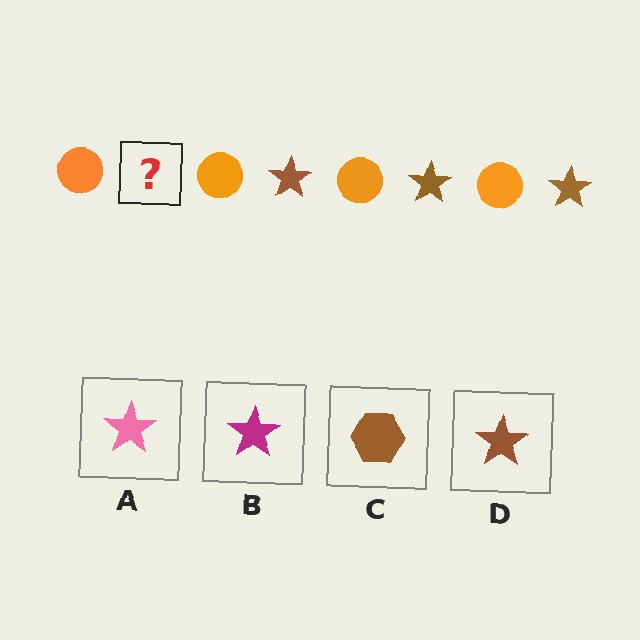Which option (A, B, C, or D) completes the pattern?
D.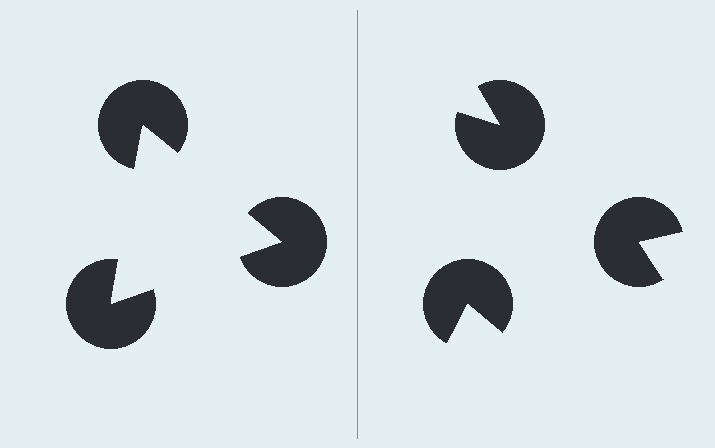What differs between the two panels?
The pac-man discs are positioned identically on both sides; only the wedge orientations differ. On the left they align to a triangle; on the right they are misaligned.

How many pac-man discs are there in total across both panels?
6 — 3 on each side.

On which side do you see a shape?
An illusory triangle appears on the left side. On the right side the wedge cuts are rotated, so no coherent shape forms.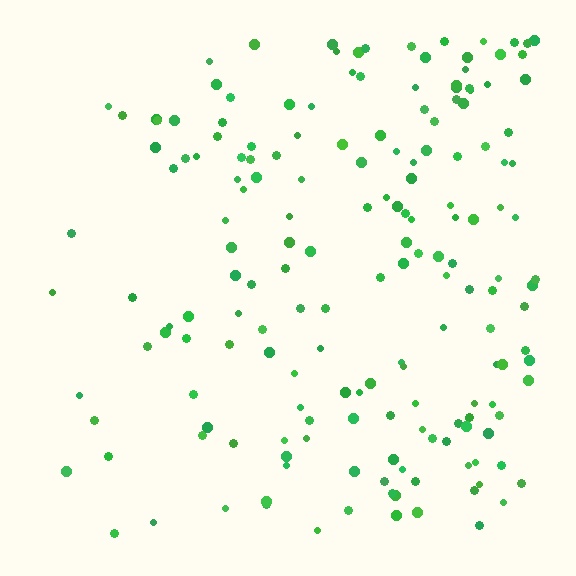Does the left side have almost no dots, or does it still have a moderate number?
Still a moderate number, just noticeably fewer than the right.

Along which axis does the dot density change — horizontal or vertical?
Horizontal.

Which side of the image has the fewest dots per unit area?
The left.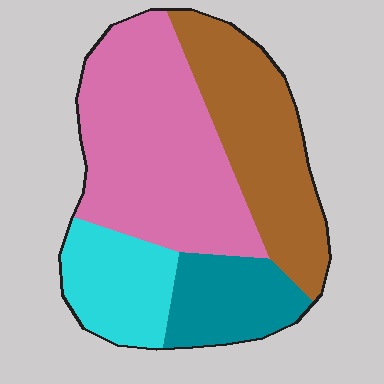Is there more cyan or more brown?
Brown.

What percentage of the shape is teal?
Teal takes up less than a sixth of the shape.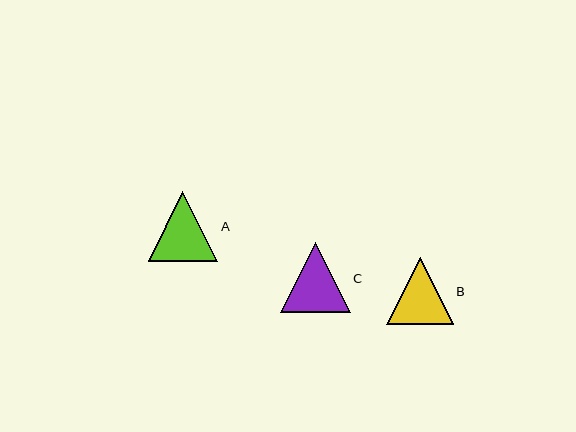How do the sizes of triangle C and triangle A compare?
Triangle C and triangle A are approximately the same size.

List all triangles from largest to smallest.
From largest to smallest: C, A, B.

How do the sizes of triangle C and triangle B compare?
Triangle C and triangle B are approximately the same size.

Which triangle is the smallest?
Triangle B is the smallest with a size of approximately 66 pixels.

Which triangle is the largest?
Triangle C is the largest with a size of approximately 70 pixels.